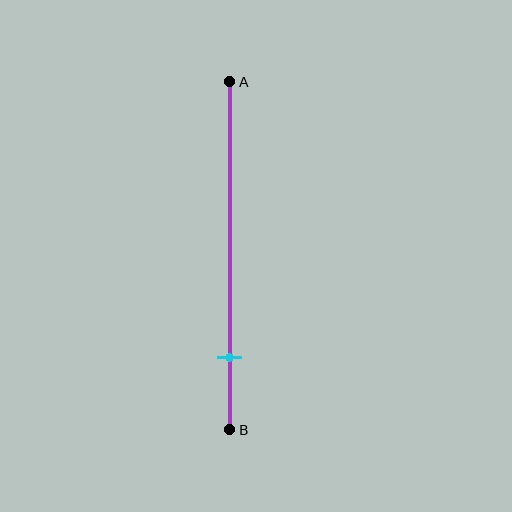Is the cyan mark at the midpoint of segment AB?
No, the mark is at about 80% from A, not at the 50% midpoint.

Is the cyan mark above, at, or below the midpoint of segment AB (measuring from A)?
The cyan mark is below the midpoint of segment AB.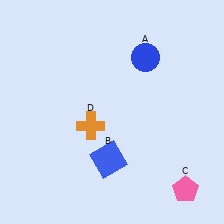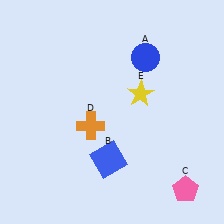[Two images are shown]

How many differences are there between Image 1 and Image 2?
There is 1 difference between the two images.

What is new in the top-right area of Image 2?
A yellow star (E) was added in the top-right area of Image 2.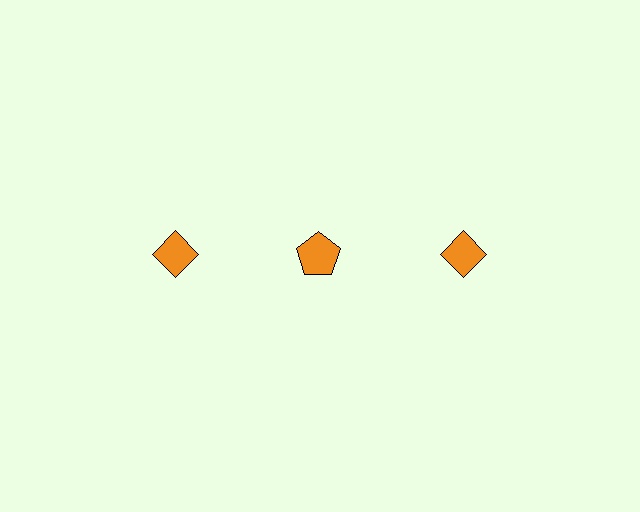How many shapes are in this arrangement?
There are 3 shapes arranged in a grid pattern.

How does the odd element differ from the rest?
It has a different shape: pentagon instead of diamond.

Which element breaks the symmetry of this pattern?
The orange pentagon in the top row, second from left column breaks the symmetry. All other shapes are orange diamonds.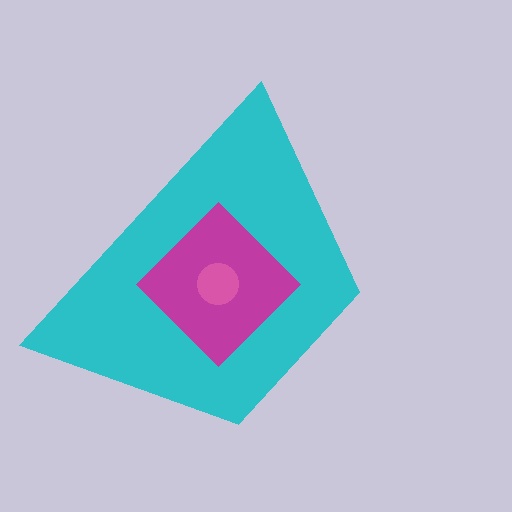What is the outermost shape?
The cyan trapezoid.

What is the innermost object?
The pink circle.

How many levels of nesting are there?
3.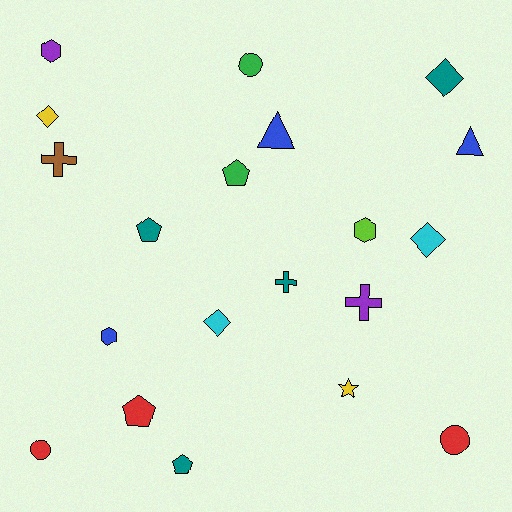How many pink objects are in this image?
There are no pink objects.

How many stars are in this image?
There is 1 star.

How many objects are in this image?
There are 20 objects.